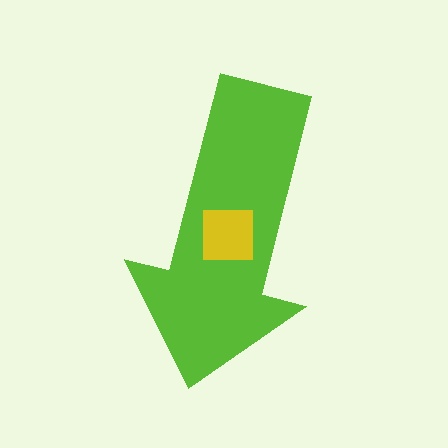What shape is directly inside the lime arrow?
The yellow square.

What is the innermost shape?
The yellow square.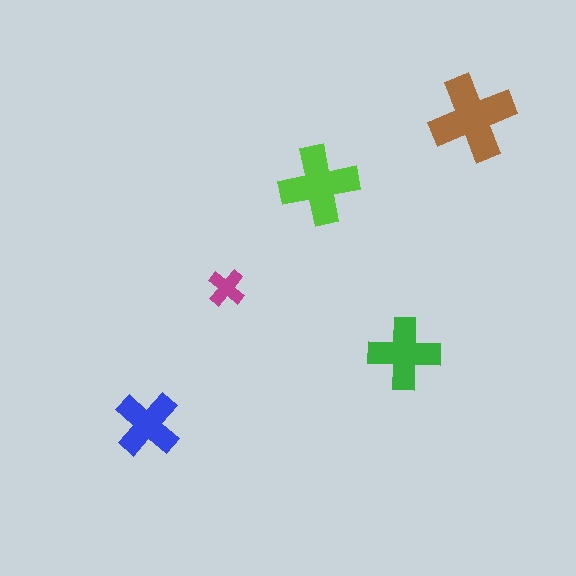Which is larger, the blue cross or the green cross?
The green one.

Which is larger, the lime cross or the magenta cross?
The lime one.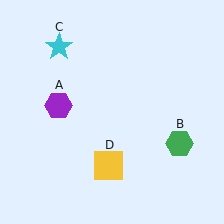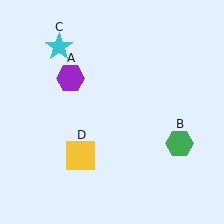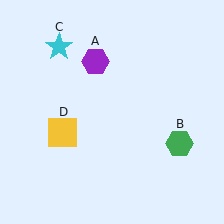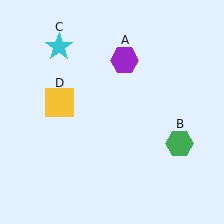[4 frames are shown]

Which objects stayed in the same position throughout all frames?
Green hexagon (object B) and cyan star (object C) remained stationary.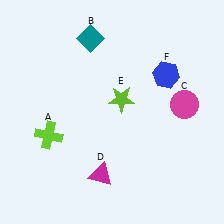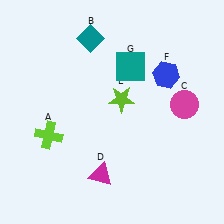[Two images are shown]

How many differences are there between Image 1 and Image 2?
There is 1 difference between the two images.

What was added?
A teal square (G) was added in Image 2.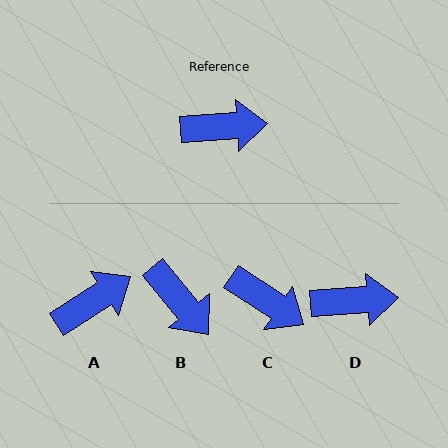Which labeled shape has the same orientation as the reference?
D.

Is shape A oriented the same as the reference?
No, it is off by about 29 degrees.